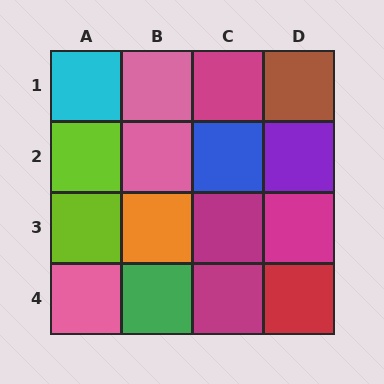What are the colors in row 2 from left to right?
Lime, pink, blue, purple.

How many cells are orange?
1 cell is orange.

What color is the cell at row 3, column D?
Magenta.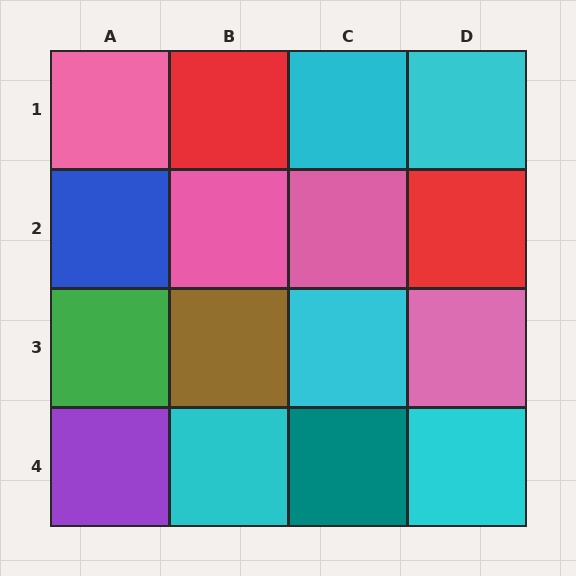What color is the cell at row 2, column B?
Pink.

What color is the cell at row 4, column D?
Cyan.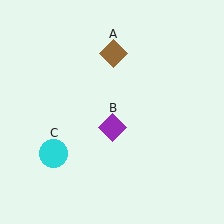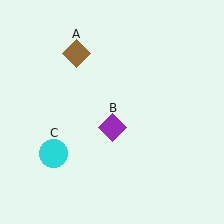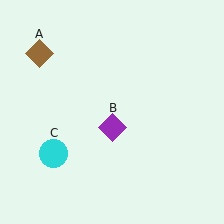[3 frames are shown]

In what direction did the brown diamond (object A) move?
The brown diamond (object A) moved left.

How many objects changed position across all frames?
1 object changed position: brown diamond (object A).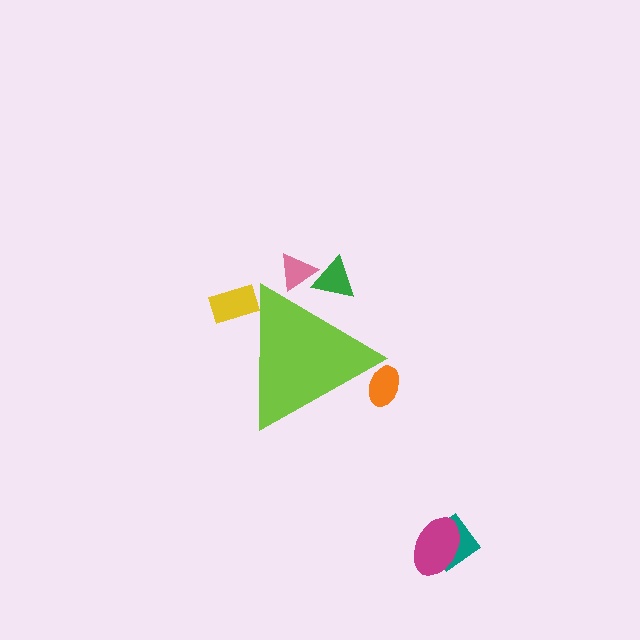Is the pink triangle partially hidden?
Yes, the pink triangle is partially hidden behind the lime triangle.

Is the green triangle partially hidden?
Yes, the green triangle is partially hidden behind the lime triangle.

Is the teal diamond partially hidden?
No, the teal diamond is fully visible.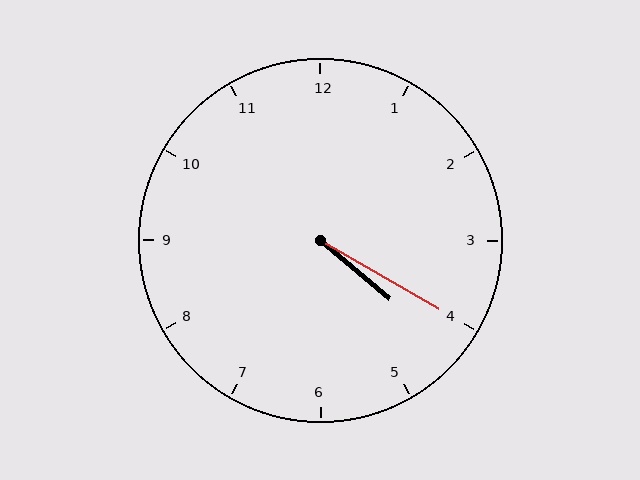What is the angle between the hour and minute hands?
Approximately 10 degrees.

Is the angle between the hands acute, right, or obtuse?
It is acute.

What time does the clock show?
4:20.